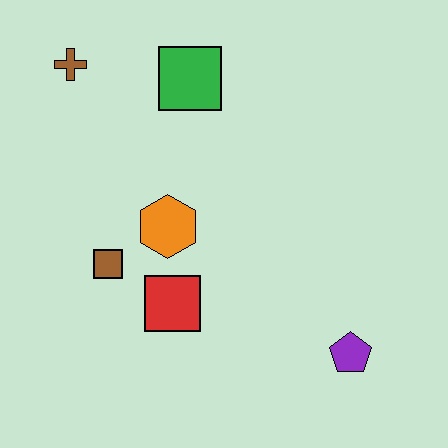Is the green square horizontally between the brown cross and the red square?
No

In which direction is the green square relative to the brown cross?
The green square is to the right of the brown cross.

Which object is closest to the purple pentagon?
The red square is closest to the purple pentagon.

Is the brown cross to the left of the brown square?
Yes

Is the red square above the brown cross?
No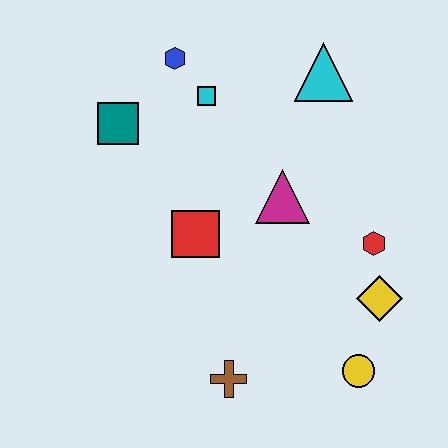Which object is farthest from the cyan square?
The yellow circle is farthest from the cyan square.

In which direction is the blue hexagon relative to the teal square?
The blue hexagon is above the teal square.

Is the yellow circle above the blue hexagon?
No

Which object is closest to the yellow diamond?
The red hexagon is closest to the yellow diamond.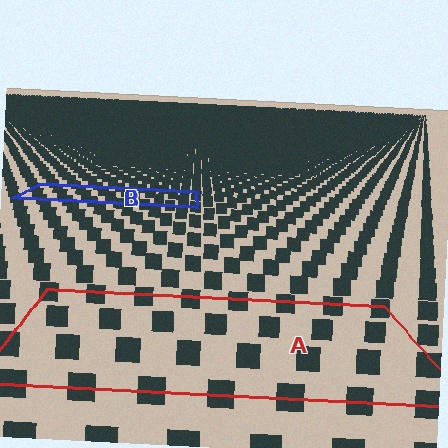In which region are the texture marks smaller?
The texture marks are smaller in region B, because it is farther away.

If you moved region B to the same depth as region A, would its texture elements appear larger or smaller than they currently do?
They would appear larger. At a closer depth, the same texture elements are projected at a bigger on-screen size.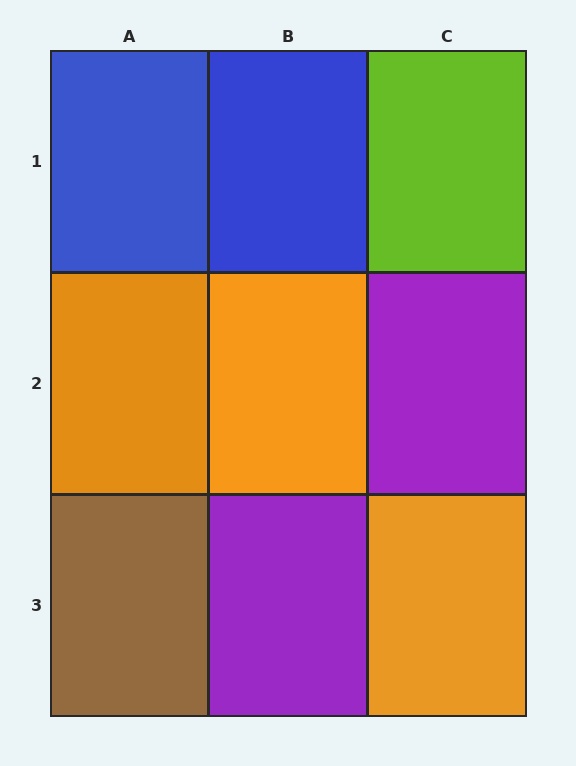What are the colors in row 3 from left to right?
Brown, purple, orange.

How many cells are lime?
1 cell is lime.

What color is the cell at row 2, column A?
Orange.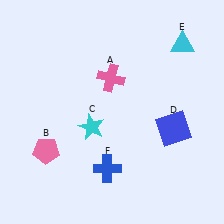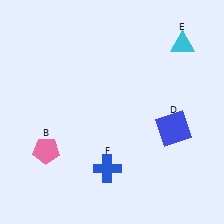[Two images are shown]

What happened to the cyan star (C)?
The cyan star (C) was removed in Image 2. It was in the bottom-left area of Image 1.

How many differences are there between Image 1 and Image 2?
There are 2 differences between the two images.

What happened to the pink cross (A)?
The pink cross (A) was removed in Image 2. It was in the top-left area of Image 1.